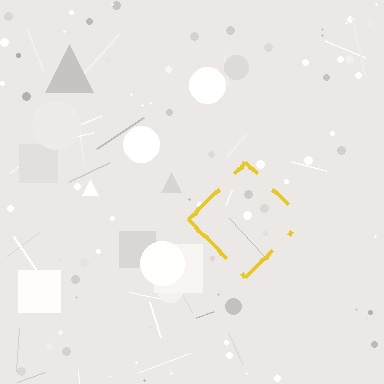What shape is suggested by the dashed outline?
The dashed outline suggests a diamond.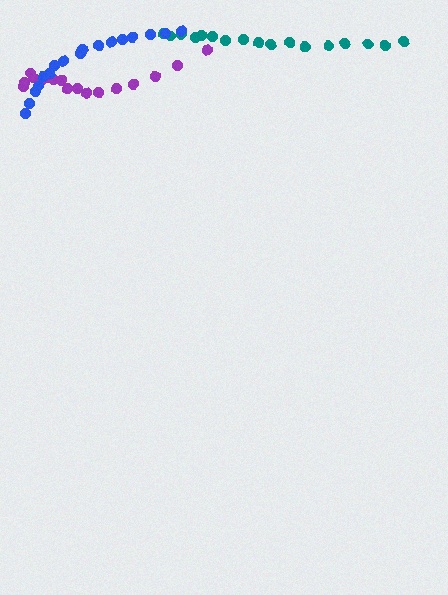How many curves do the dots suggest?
There are 3 distinct paths.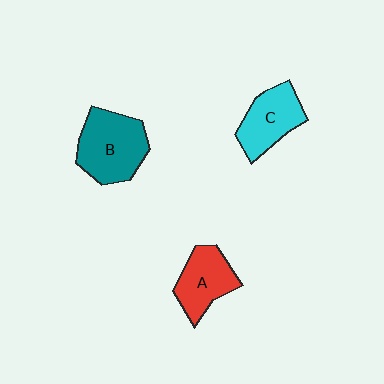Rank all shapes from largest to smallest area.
From largest to smallest: B (teal), C (cyan), A (red).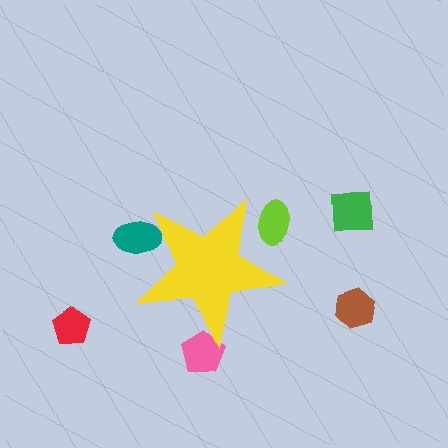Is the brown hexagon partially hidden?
No, the brown hexagon is fully visible.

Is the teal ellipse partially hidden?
Yes, the teal ellipse is partially hidden behind the yellow star.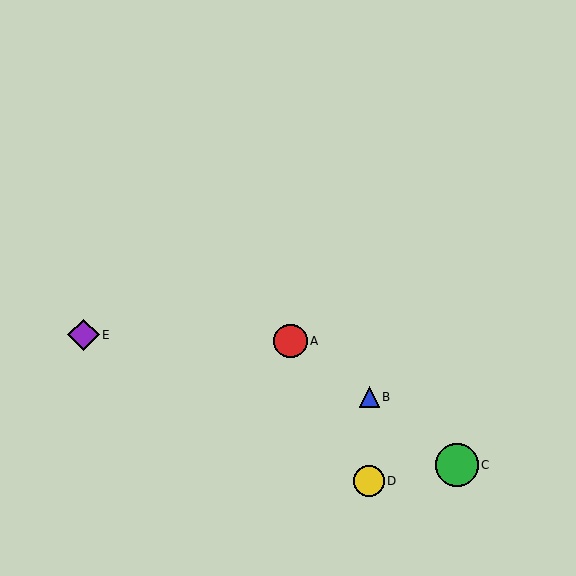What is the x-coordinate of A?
Object A is at x≈290.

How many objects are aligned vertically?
2 objects (B, D) are aligned vertically.